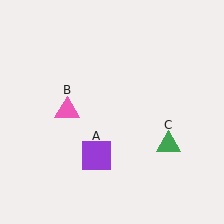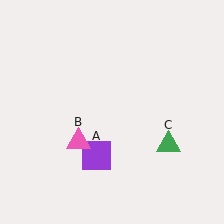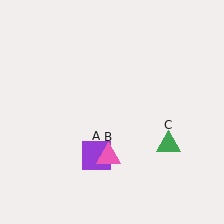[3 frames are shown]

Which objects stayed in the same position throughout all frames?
Purple square (object A) and green triangle (object C) remained stationary.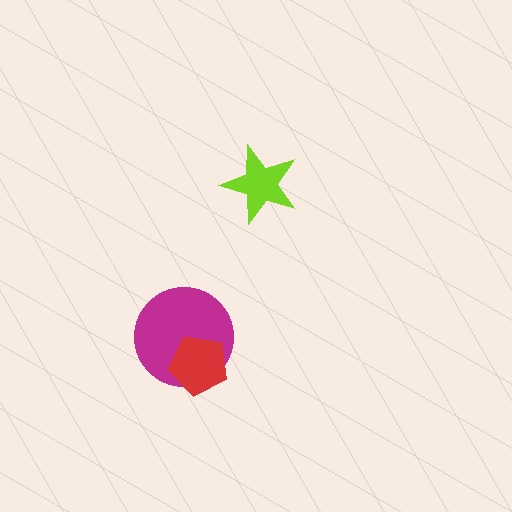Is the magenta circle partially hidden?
Yes, it is partially covered by another shape.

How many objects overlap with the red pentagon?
1 object overlaps with the red pentagon.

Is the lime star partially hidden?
No, no other shape covers it.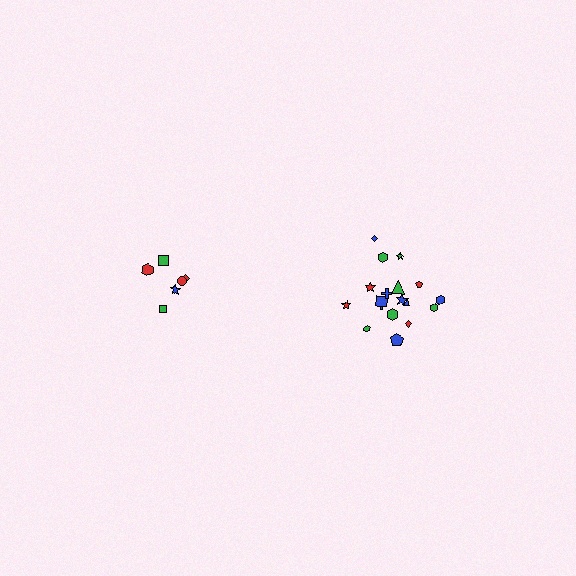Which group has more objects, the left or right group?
The right group.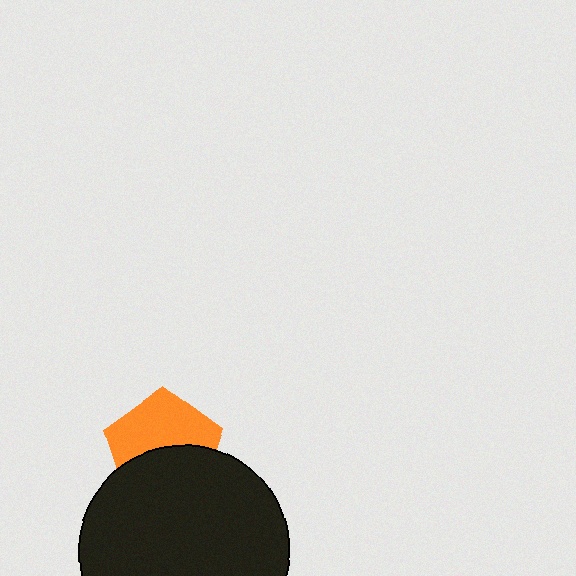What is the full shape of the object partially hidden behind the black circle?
The partially hidden object is an orange pentagon.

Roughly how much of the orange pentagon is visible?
About half of it is visible (roughly 53%).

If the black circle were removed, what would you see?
You would see the complete orange pentagon.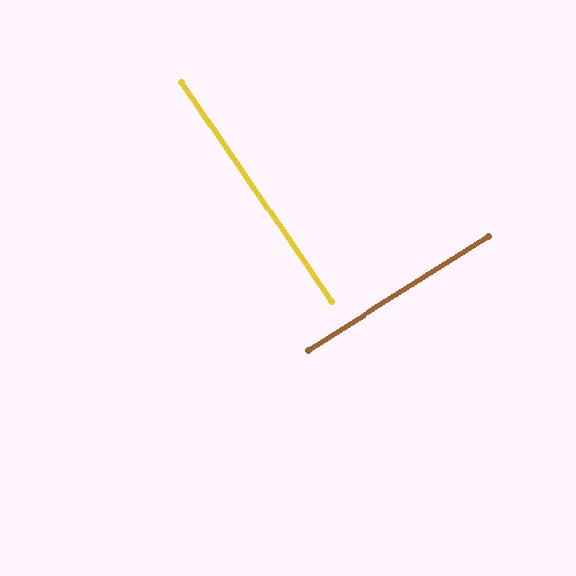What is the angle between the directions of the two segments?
Approximately 88 degrees.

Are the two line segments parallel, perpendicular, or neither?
Perpendicular — they meet at approximately 88°.